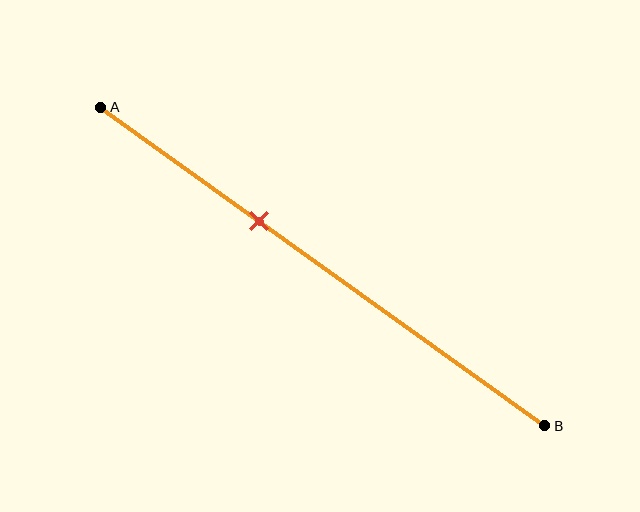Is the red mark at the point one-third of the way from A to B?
Yes, the mark is approximately at the one-third point.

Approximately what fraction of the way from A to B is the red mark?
The red mark is approximately 35% of the way from A to B.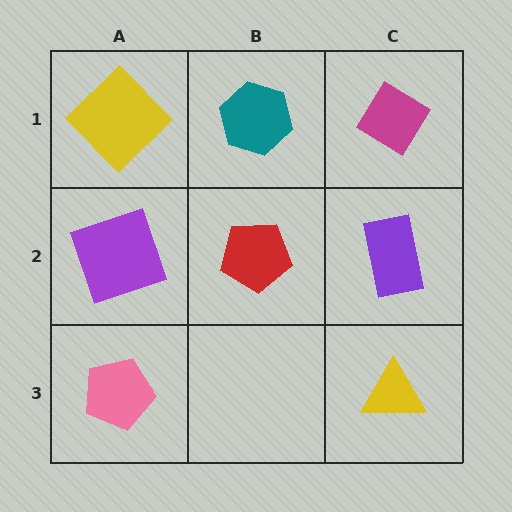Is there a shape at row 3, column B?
No, that cell is empty.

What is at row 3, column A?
A pink pentagon.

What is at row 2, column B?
A red pentagon.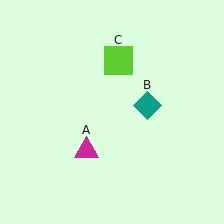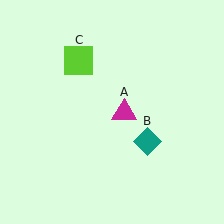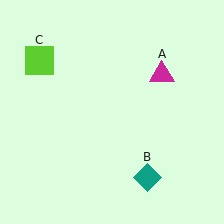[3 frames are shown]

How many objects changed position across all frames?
3 objects changed position: magenta triangle (object A), teal diamond (object B), lime square (object C).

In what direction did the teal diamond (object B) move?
The teal diamond (object B) moved down.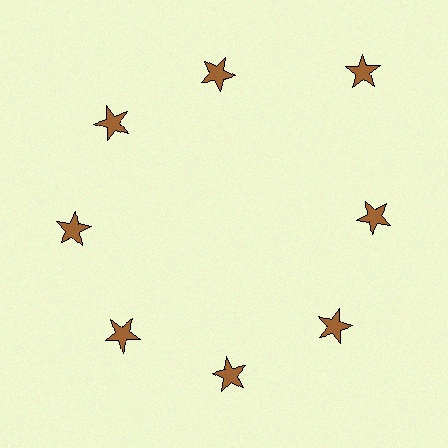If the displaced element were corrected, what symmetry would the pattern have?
It would have 8-fold rotational symmetry — the pattern would map onto itself every 45 degrees.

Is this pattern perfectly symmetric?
No. The 8 brown stars are arranged in a ring, but one element near the 2 o'clock position is pushed outward from the center, breaking the 8-fold rotational symmetry.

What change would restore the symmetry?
The symmetry would be restored by moving it inward, back onto the ring so that all 8 stars sit at equal angles and equal distance from the center.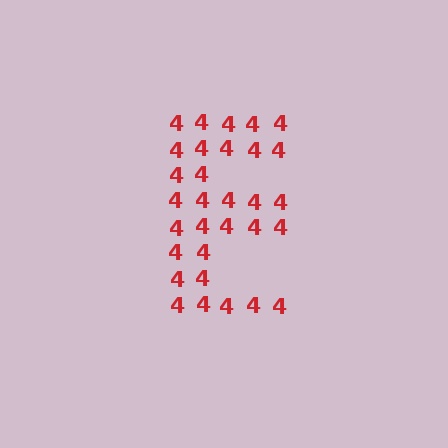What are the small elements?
The small elements are digit 4's.